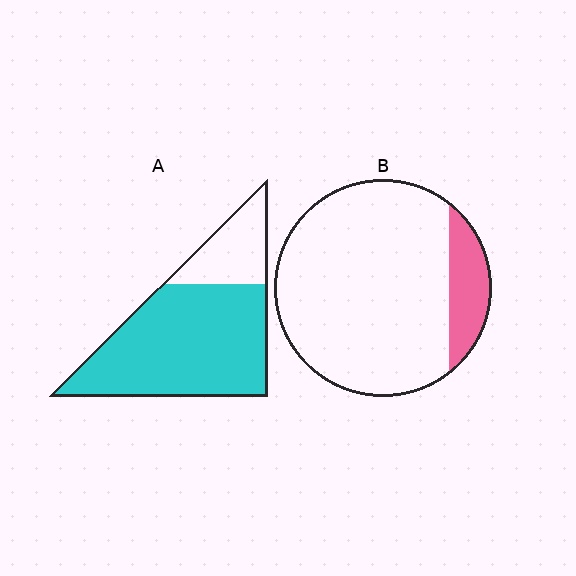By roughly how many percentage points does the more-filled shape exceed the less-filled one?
By roughly 65 percentage points (A over B).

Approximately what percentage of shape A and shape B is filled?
A is approximately 75% and B is approximately 15%.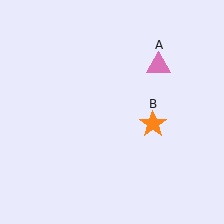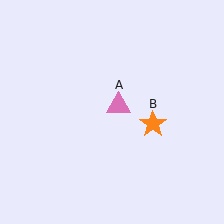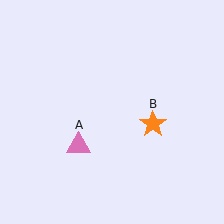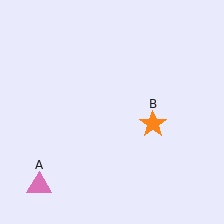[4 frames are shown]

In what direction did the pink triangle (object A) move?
The pink triangle (object A) moved down and to the left.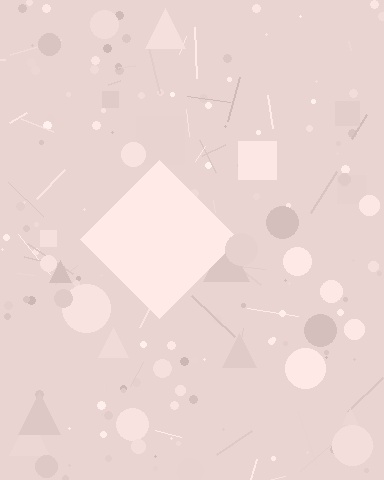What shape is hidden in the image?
A diamond is hidden in the image.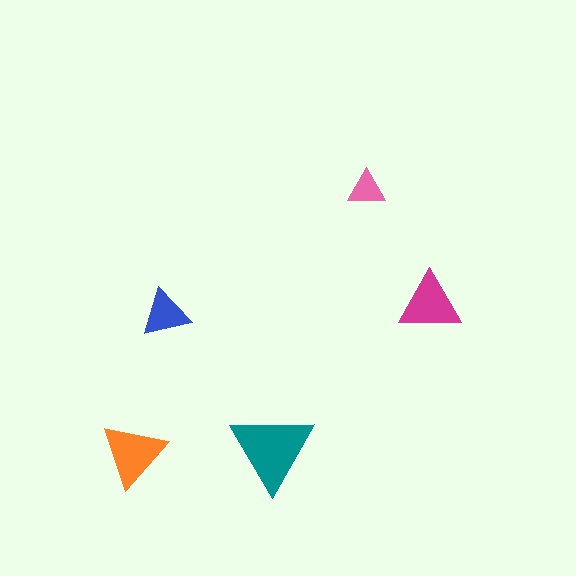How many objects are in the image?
There are 5 objects in the image.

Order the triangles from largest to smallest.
the teal one, the orange one, the magenta one, the blue one, the pink one.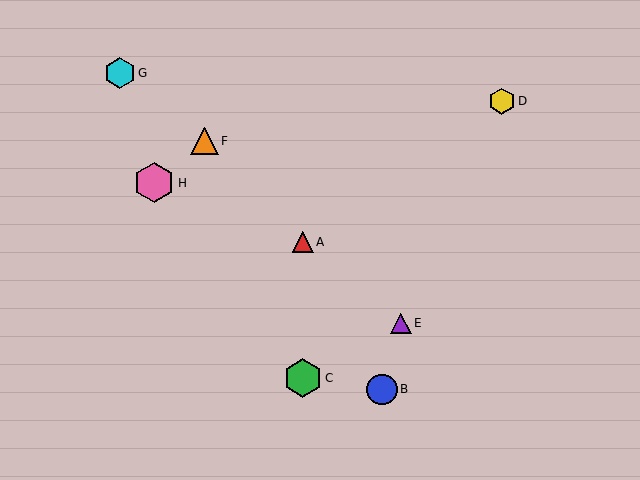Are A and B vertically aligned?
No, A is at x≈303 and B is at x≈382.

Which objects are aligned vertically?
Objects A, C are aligned vertically.